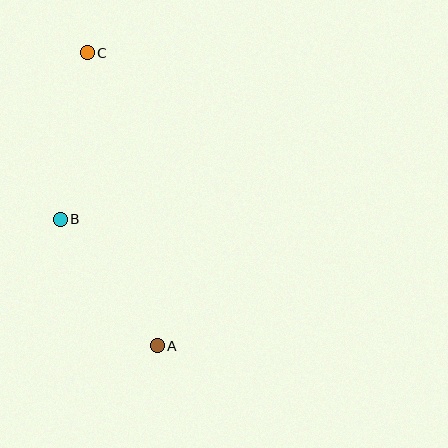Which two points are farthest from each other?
Points A and C are farthest from each other.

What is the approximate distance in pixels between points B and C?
The distance between B and C is approximately 168 pixels.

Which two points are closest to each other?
Points A and B are closest to each other.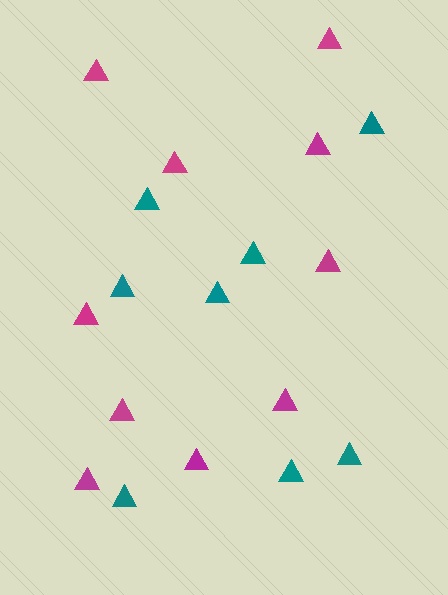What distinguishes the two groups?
There are 2 groups: one group of teal triangles (8) and one group of magenta triangles (10).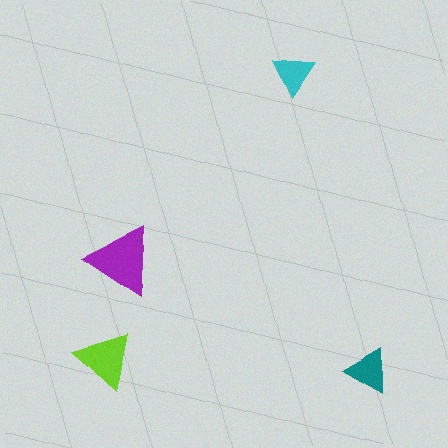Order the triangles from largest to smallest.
the purple one, the lime one, the teal one, the cyan one.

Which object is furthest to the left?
The lime triangle is leftmost.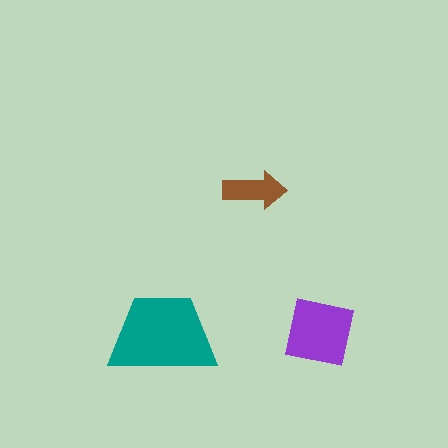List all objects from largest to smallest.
The teal trapezoid, the purple square, the brown arrow.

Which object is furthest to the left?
The teal trapezoid is leftmost.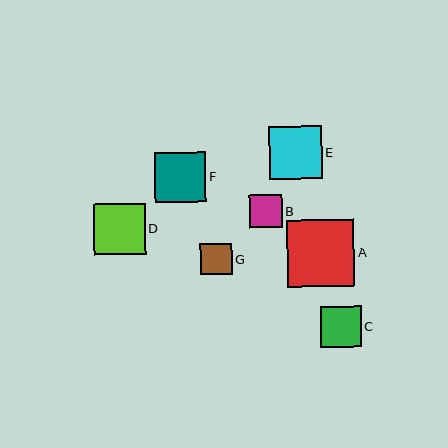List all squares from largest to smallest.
From largest to smallest: A, E, D, F, C, B, G.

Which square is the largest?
Square A is the largest with a size of approximately 67 pixels.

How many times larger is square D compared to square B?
Square D is approximately 1.6 times the size of square B.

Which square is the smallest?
Square G is the smallest with a size of approximately 31 pixels.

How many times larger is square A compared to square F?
Square A is approximately 1.3 times the size of square F.